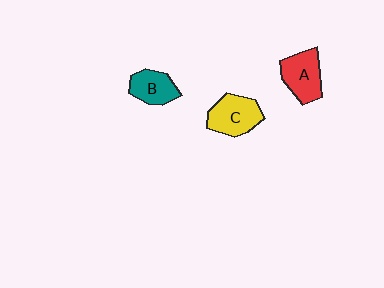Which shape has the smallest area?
Shape B (teal).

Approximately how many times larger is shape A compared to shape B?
Approximately 1.2 times.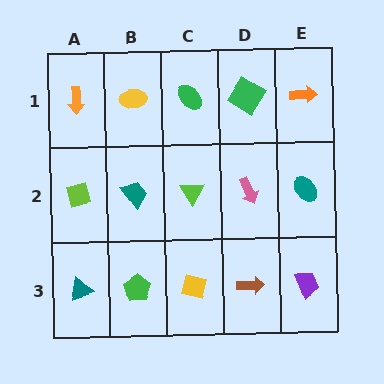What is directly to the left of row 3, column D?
A yellow diamond.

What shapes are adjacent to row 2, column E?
An orange arrow (row 1, column E), a purple trapezoid (row 3, column E), a pink arrow (row 2, column D).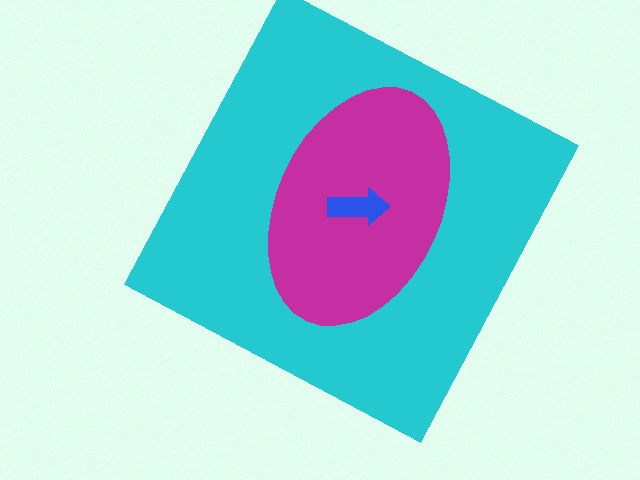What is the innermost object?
The blue arrow.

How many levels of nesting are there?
3.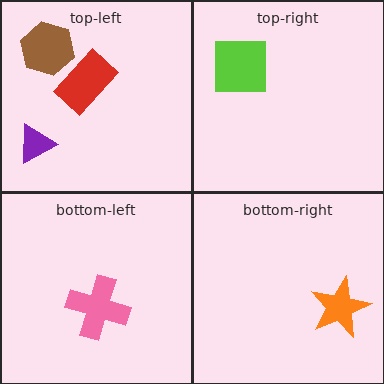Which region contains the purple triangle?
The top-left region.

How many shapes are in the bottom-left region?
1.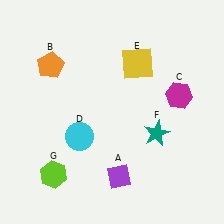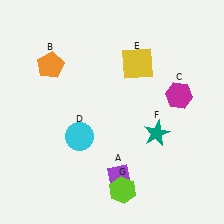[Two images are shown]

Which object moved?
The lime hexagon (G) moved right.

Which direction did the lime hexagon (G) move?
The lime hexagon (G) moved right.